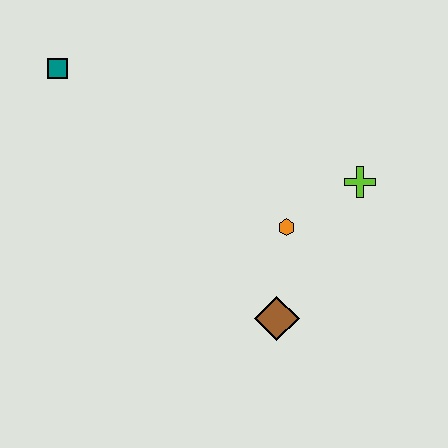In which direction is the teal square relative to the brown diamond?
The teal square is above the brown diamond.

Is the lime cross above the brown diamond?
Yes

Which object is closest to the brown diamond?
The orange hexagon is closest to the brown diamond.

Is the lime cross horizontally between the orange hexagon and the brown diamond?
No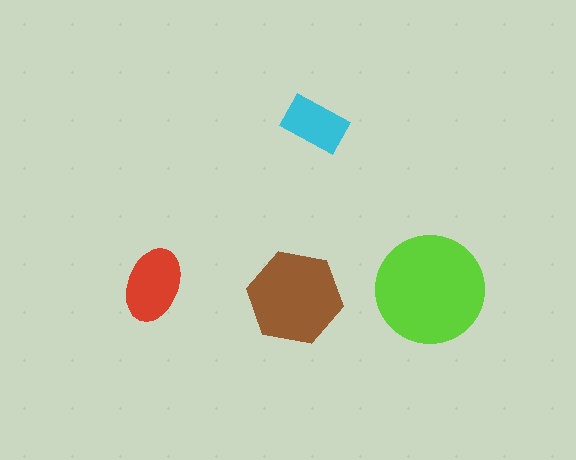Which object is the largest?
The lime circle.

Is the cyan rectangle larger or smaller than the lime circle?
Smaller.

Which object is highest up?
The cyan rectangle is topmost.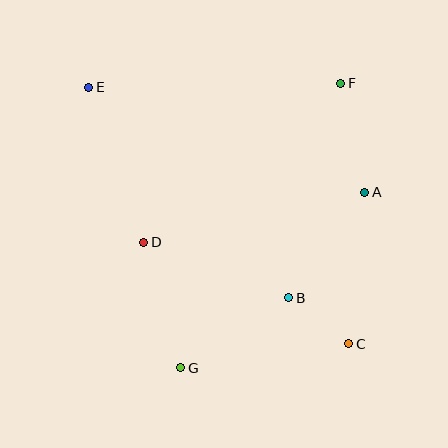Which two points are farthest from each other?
Points C and E are farthest from each other.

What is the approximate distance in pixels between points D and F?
The distance between D and F is approximately 253 pixels.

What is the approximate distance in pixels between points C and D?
The distance between C and D is approximately 228 pixels.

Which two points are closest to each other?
Points B and C are closest to each other.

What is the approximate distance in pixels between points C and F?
The distance between C and F is approximately 260 pixels.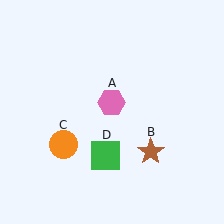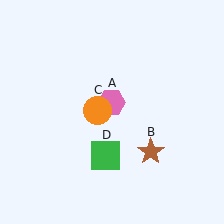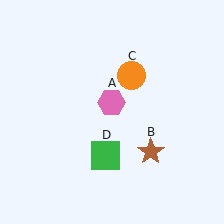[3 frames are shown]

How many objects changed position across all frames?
1 object changed position: orange circle (object C).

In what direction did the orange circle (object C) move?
The orange circle (object C) moved up and to the right.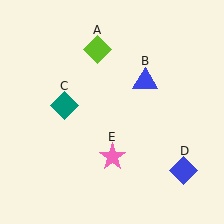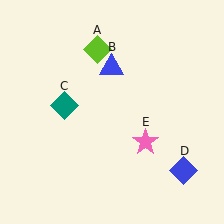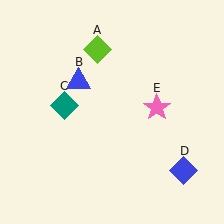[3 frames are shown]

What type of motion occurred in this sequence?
The blue triangle (object B), pink star (object E) rotated counterclockwise around the center of the scene.